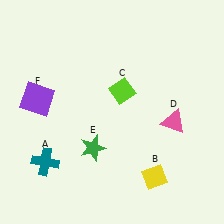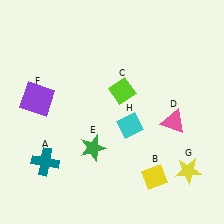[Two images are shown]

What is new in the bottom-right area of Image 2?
A yellow star (G) was added in the bottom-right area of Image 2.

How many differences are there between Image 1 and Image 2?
There are 2 differences between the two images.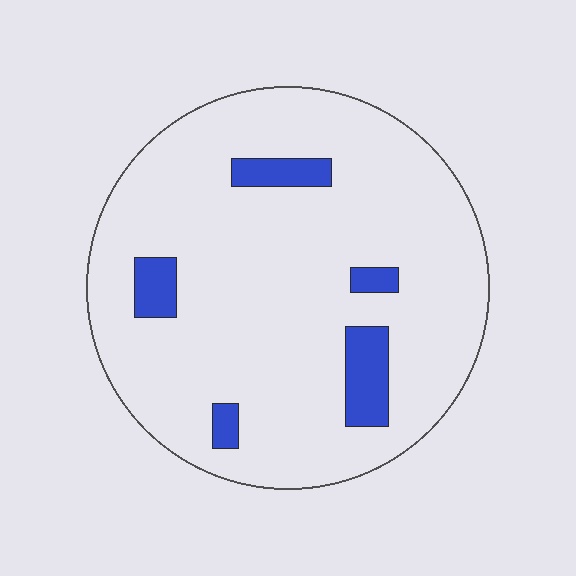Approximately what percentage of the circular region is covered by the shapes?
Approximately 10%.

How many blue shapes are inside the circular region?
5.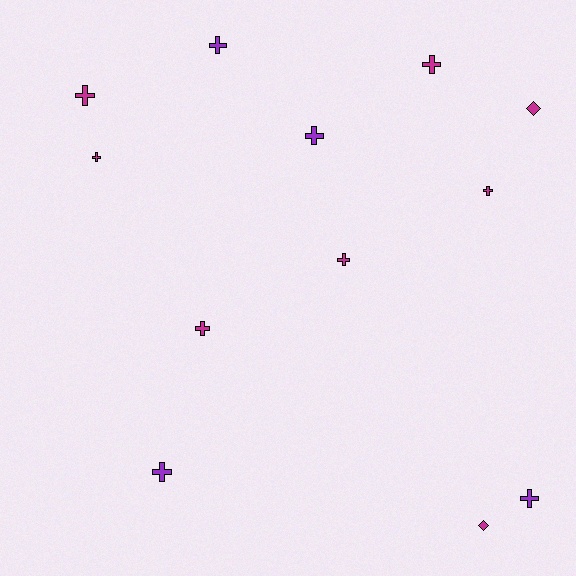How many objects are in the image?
There are 12 objects.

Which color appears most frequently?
Magenta, with 8 objects.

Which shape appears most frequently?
Cross, with 10 objects.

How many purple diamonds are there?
There are no purple diamonds.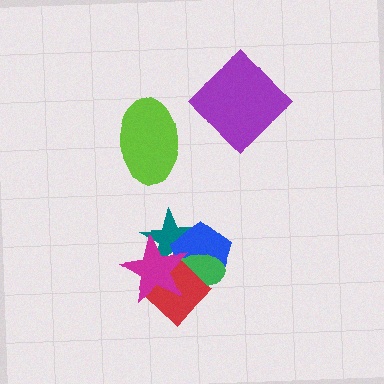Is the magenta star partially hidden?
No, no other shape covers it.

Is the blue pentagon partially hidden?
Yes, it is partially covered by another shape.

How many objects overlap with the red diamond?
4 objects overlap with the red diamond.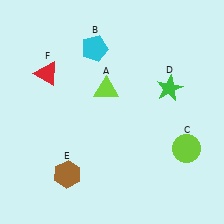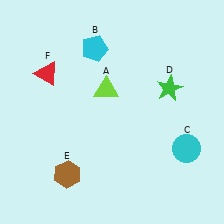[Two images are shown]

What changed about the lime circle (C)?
In Image 1, C is lime. In Image 2, it changed to cyan.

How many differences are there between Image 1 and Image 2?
There is 1 difference between the two images.